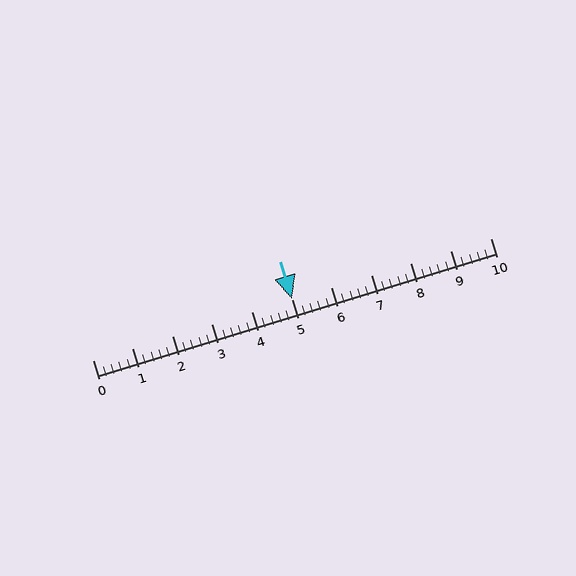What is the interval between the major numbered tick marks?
The major tick marks are spaced 1 units apart.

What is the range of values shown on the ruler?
The ruler shows values from 0 to 10.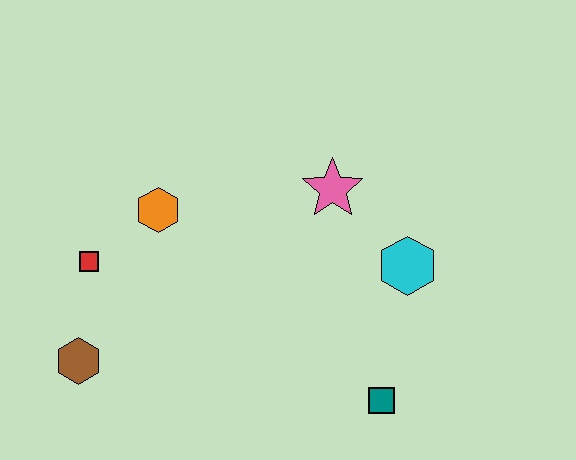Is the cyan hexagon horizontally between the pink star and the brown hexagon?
No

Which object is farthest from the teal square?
The red square is farthest from the teal square.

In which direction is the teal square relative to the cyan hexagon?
The teal square is below the cyan hexagon.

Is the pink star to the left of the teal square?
Yes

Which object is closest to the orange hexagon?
The red square is closest to the orange hexagon.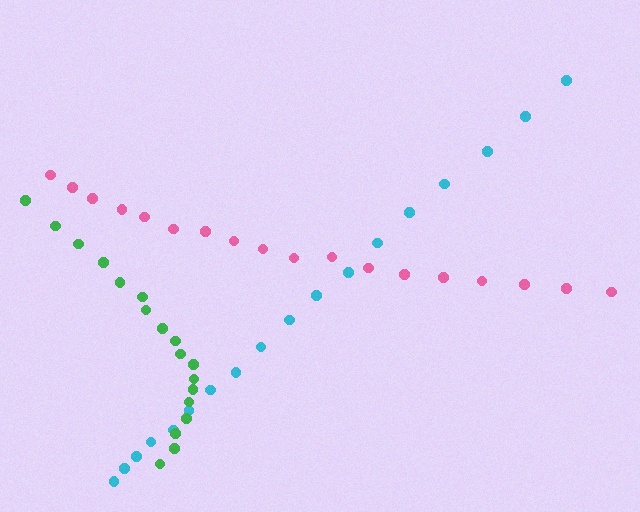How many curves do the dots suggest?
There are 3 distinct paths.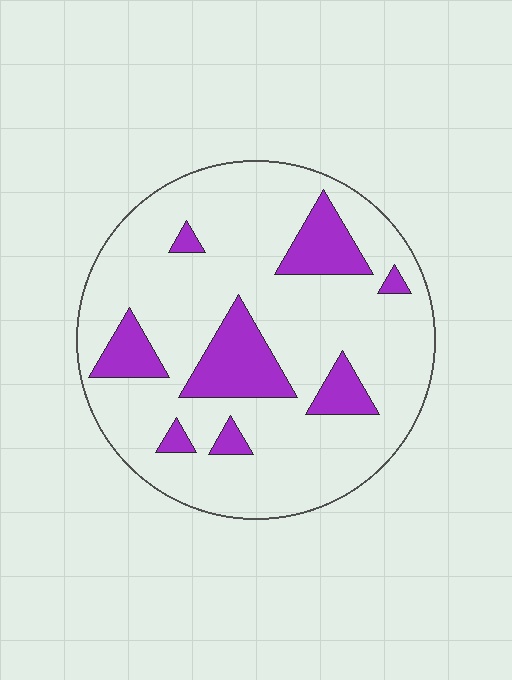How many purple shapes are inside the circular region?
8.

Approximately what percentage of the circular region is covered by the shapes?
Approximately 20%.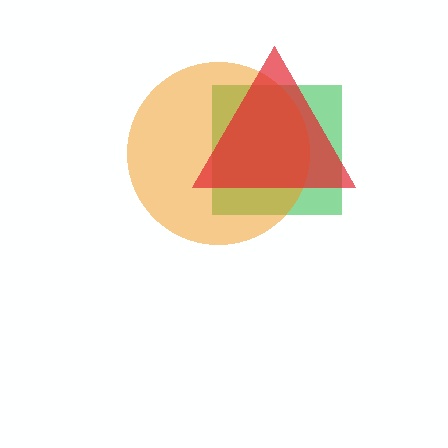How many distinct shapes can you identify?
There are 3 distinct shapes: a green square, an orange circle, a red triangle.